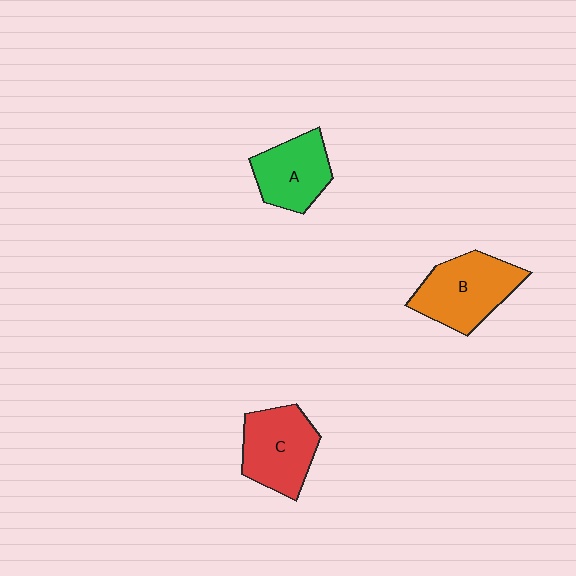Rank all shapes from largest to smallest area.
From largest to smallest: B (orange), C (red), A (green).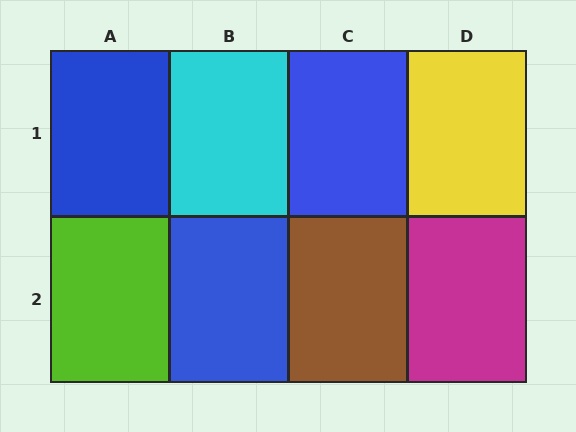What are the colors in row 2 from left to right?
Lime, blue, brown, magenta.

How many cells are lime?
1 cell is lime.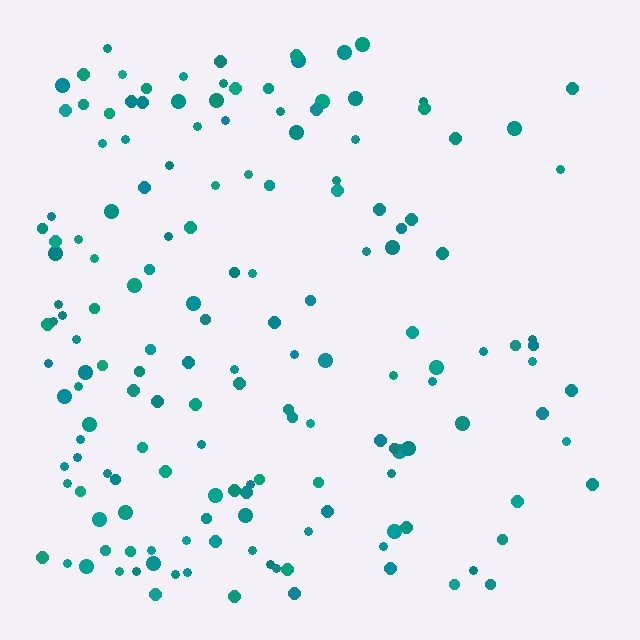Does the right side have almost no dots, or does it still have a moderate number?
Still a moderate number, just noticeably fewer than the left.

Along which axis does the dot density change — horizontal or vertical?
Horizontal.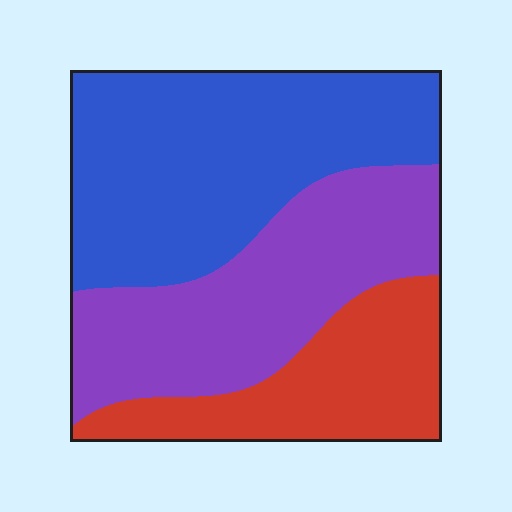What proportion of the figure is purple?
Purple takes up about one third (1/3) of the figure.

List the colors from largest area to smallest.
From largest to smallest: blue, purple, red.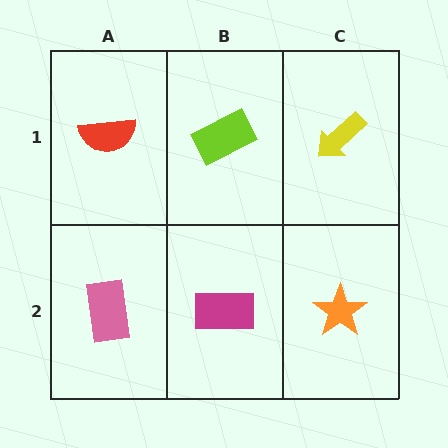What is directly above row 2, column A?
A red semicircle.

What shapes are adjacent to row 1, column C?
An orange star (row 2, column C), a lime rectangle (row 1, column B).